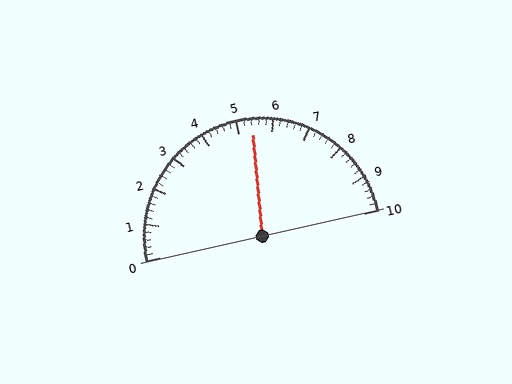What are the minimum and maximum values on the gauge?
The gauge ranges from 0 to 10.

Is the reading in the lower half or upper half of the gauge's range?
The reading is in the upper half of the range (0 to 10).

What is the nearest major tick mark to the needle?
The nearest major tick mark is 5.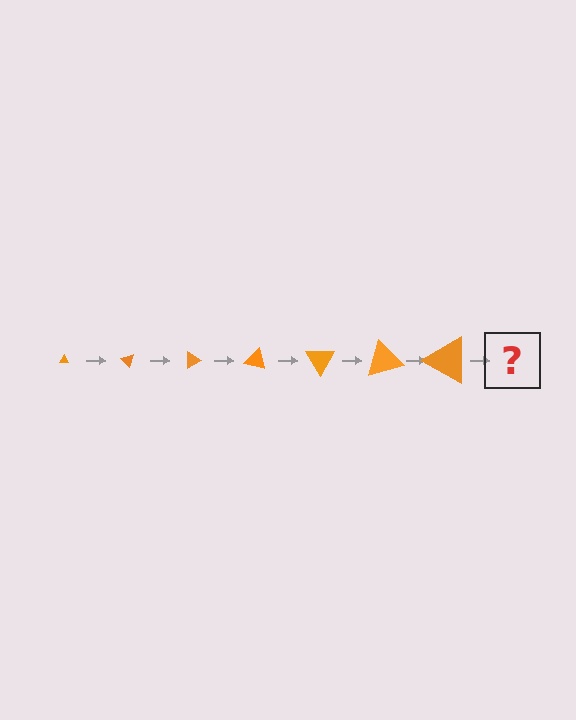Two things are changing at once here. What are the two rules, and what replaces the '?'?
The two rules are that the triangle grows larger each step and it rotates 45 degrees each step. The '?' should be a triangle, larger than the previous one and rotated 315 degrees from the start.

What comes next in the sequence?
The next element should be a triangle, larger than the previous one and rotated 315 degrees from the start.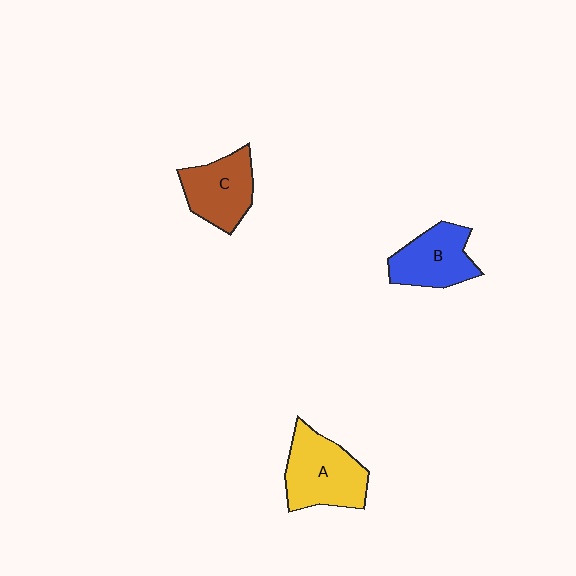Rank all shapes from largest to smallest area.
From largest to smallest: A (yellow), C (brown), B (blue).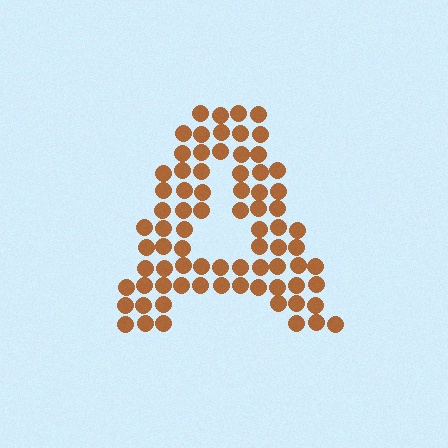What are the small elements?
The small elements are circles.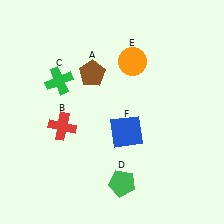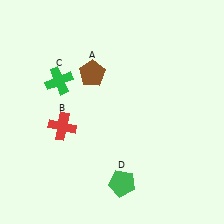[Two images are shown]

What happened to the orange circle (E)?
The orange circle (E) was removed in Image 2. It was in the top-right area of Image 1.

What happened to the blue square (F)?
The blue square (F) was removed in Image 2. It was in the bottom-right area of Image 1.